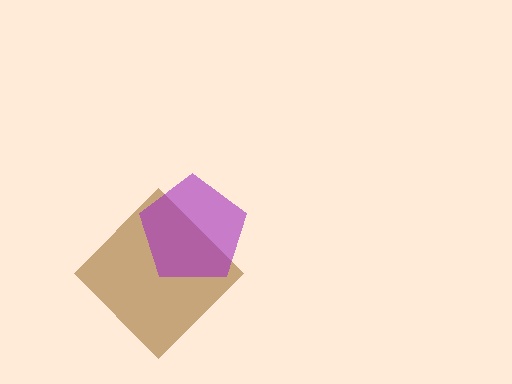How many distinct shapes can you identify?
There are 2 distinct shapes: a brown diamond, a purple pentagon.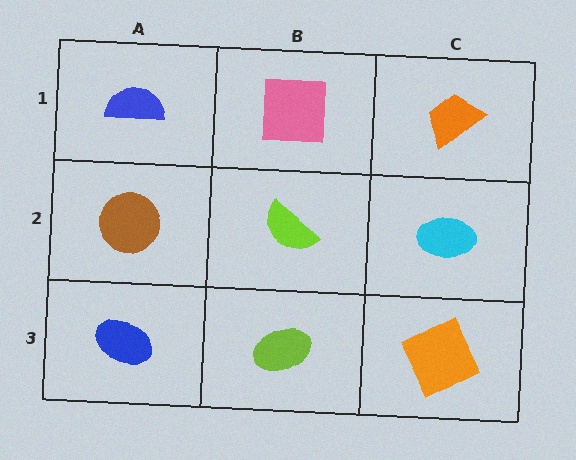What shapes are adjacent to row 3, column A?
A brown circle (row 2, column A), a lime ellipse (row 3, column B).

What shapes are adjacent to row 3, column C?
A cyan ellipse (row 2, column C), a lime ellipse (row 3, column B).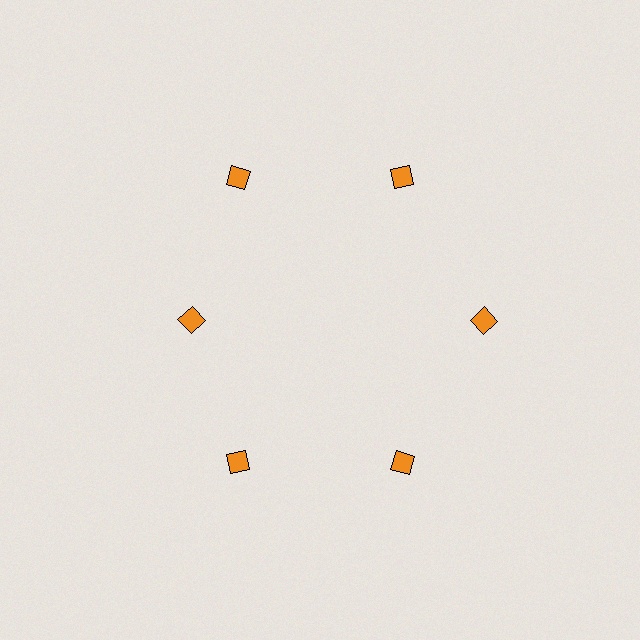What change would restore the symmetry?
The symmetry would be restored by moving it outward, back onto the ring so that all 6 diamonds sit at equal angles and equal distance from the center.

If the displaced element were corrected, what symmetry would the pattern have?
It would have 6-fold rotational symmetry — the pattern would map onto itself every 60 degrees.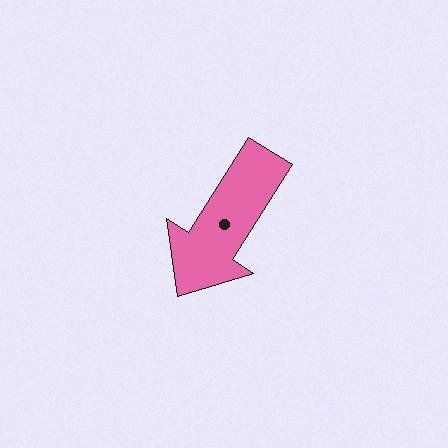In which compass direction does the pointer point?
Southwest.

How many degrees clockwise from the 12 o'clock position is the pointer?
Approximately 212 degrees.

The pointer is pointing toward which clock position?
Roughly 7 o'clock.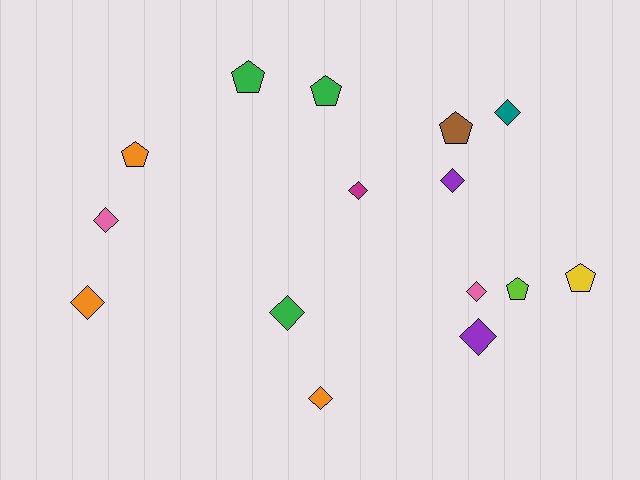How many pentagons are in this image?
There are 6 pentagons.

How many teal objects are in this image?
There is 1 teal object.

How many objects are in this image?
There are 15 objects.